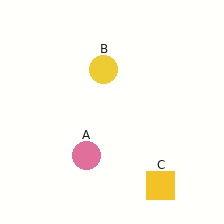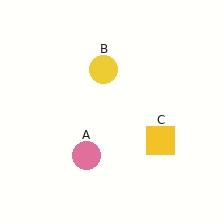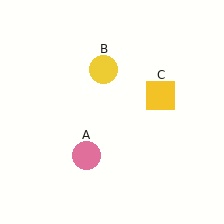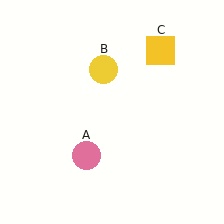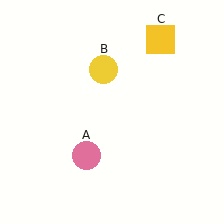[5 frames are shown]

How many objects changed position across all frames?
1 object changed position: yellow square (object C).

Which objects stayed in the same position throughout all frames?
Pink circle (object A) and yellow circle (object B) remained stationary.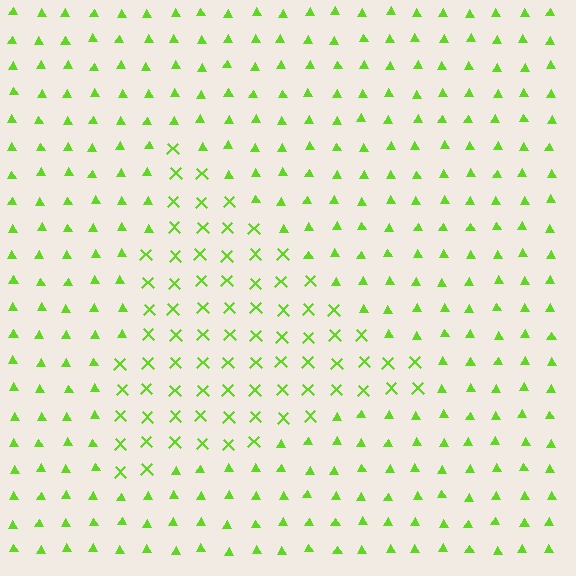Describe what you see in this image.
The image is filled with small lime elements arranged in a uniform grid. A triangle-shaped region contains X marks, while the surrounding area contains triangles. The boundary is defined purely by the change in element shape.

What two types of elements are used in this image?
The image uses X marks inside the triangle region and triangles outside it.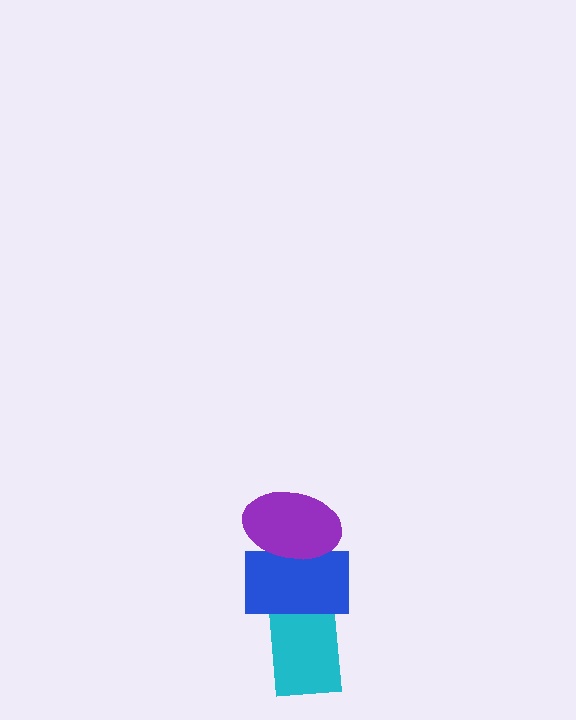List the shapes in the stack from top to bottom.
From top to bottom: the purple ellipse, the blue rectangle, the cyan rectangle.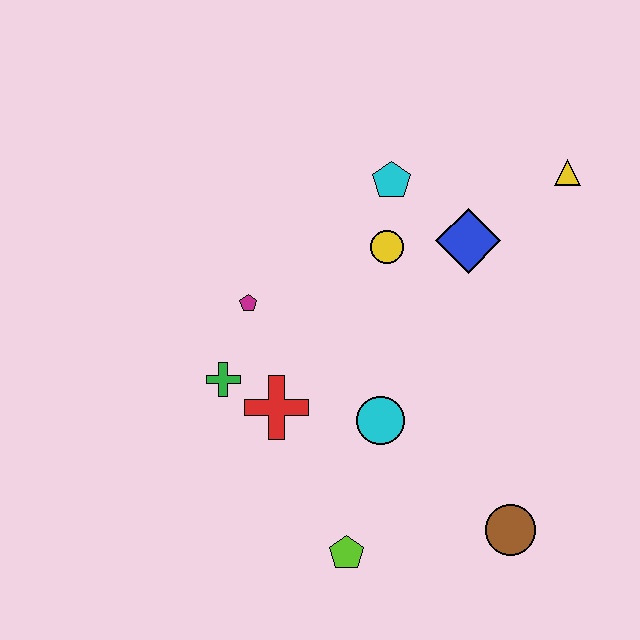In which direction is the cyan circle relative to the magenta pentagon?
The cyan circle is to the right of the magenta pentagon.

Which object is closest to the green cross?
The red cross is closest to the green cross.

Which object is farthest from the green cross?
The yellow triangle is farthest from the green cross.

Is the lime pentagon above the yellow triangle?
No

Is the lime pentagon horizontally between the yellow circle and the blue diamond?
No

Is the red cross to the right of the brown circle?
No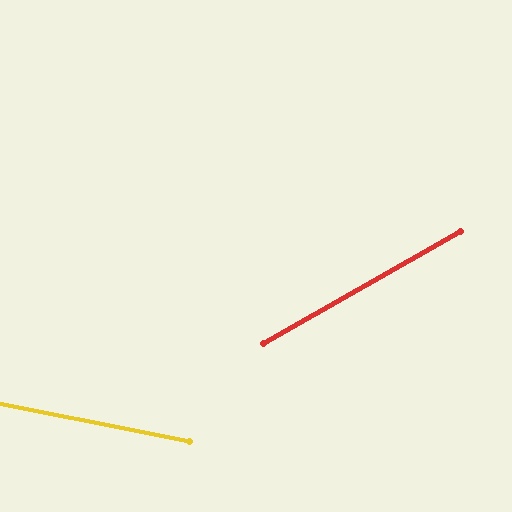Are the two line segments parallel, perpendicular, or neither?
Neither parallel nor perpendicular — they differ by about 41°.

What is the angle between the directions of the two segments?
Approximately 41 degrees.